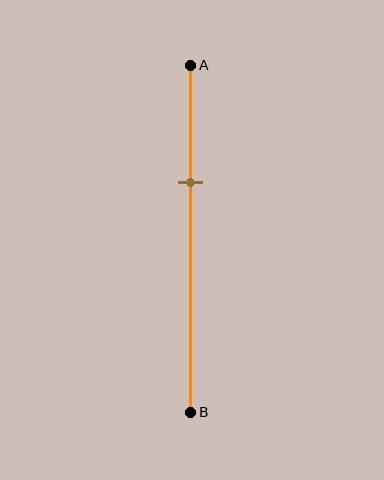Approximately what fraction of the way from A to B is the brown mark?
The brown mark is approximately 35% of the way from A to B.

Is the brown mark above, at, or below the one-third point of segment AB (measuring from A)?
The brown mark is approximately at the one-third point of segment AB.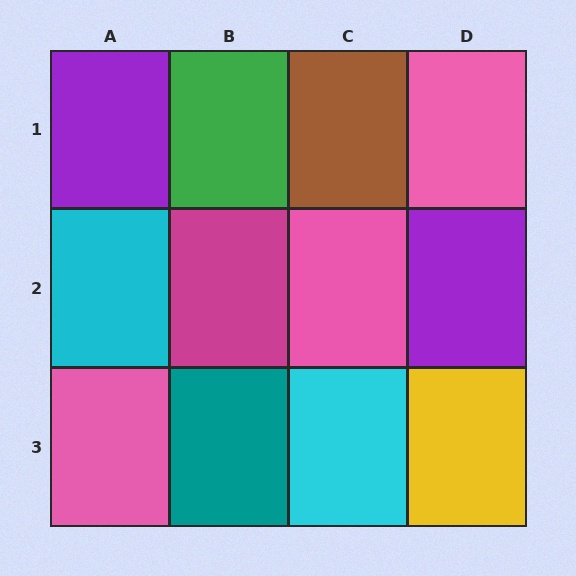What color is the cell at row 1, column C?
Brown.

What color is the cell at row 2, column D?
Purple.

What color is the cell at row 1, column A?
Purple.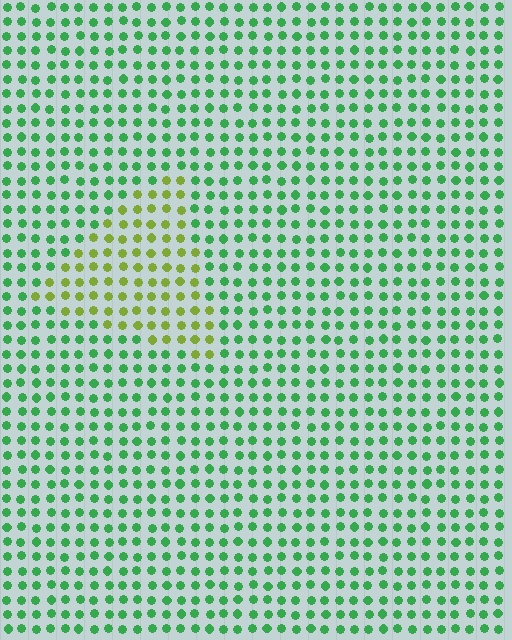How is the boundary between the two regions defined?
The boundary is defined purely by a slight shift in hue (about 50 degrees). Spacing, size, and orientation are identical on both sides.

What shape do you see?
I see a triangle.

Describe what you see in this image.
The image is filled with small green elements in a uniform arrangement. A triangle-shaped region is visible where the elements are tinted to a slightly different hue, forming a subtle color boundary.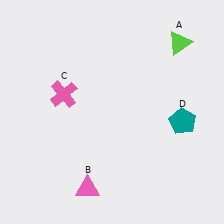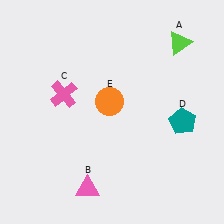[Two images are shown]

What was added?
An orange circle (E) was added in Image 2.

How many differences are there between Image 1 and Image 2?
There is 1 difference between the two images.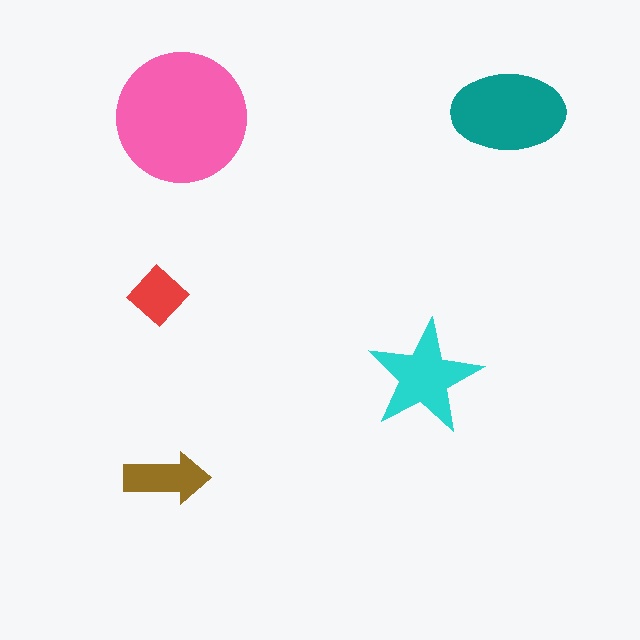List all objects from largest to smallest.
The pink circle, the teal ellipse, the cyan star, the brown arrow, the red diamond.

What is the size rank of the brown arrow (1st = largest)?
4th.